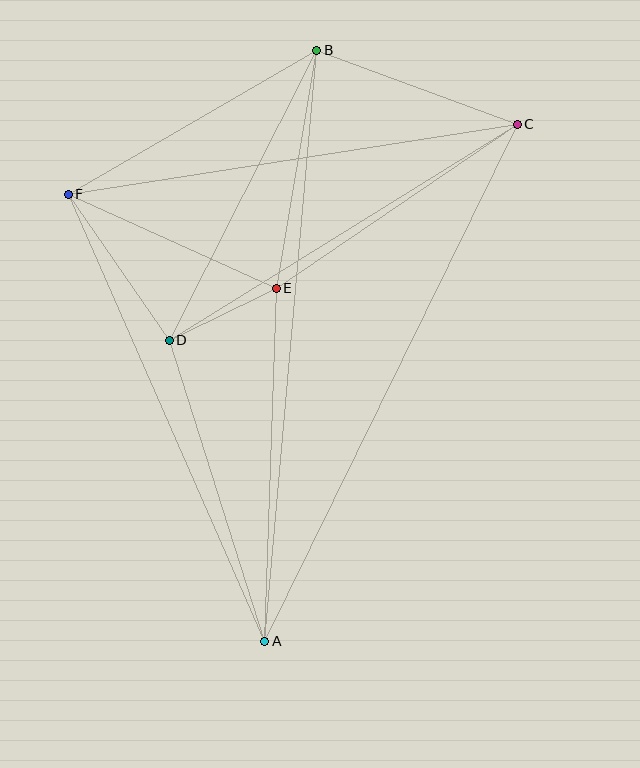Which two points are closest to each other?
Points D and E are closest to each other.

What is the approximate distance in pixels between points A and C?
The distance between A and C is approximately 576 pixels.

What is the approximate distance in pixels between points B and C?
The distance between B and C is approximately 214 pixels.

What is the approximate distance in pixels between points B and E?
The distance between B and E is approximately 241 pixels.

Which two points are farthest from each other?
Points A and B are farthest from each other.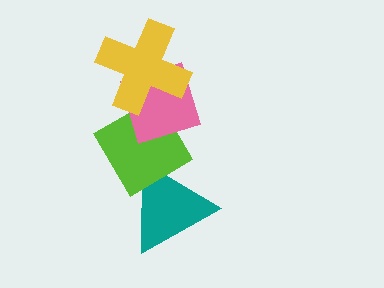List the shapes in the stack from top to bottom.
From top to bottom: the yellow cross, the pink diamond, the lime diamond, the teal triangle.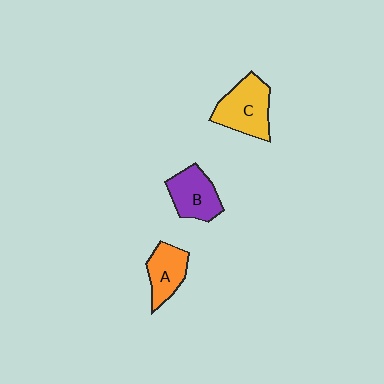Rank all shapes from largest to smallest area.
From largest to smallest: C (yellow), B (purple), A (orange).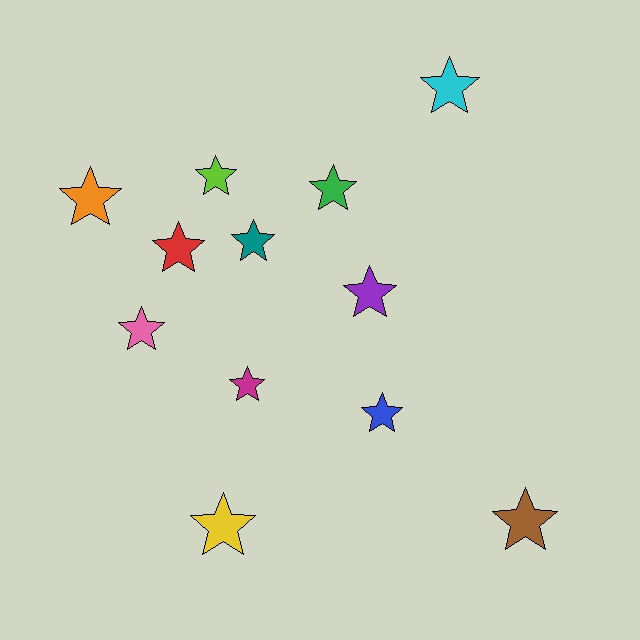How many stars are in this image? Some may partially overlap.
There are 12 stars.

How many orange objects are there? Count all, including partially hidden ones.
There is 1 orange object.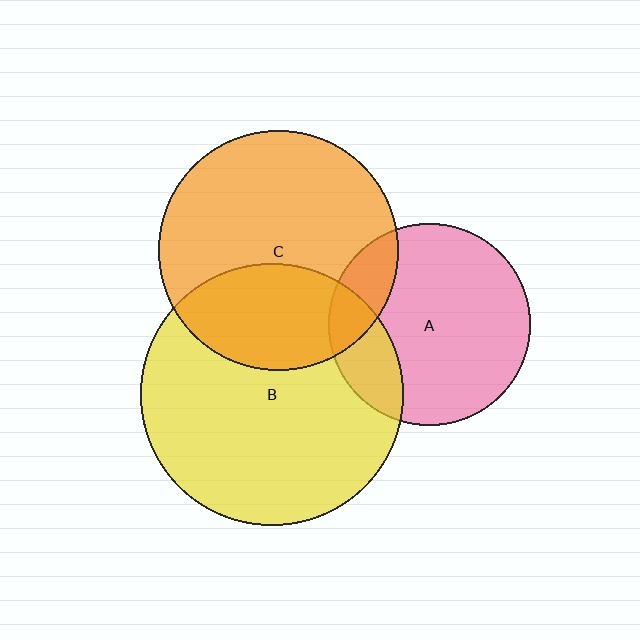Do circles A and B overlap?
Yes.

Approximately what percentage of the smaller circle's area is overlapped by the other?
Approximately 20%.